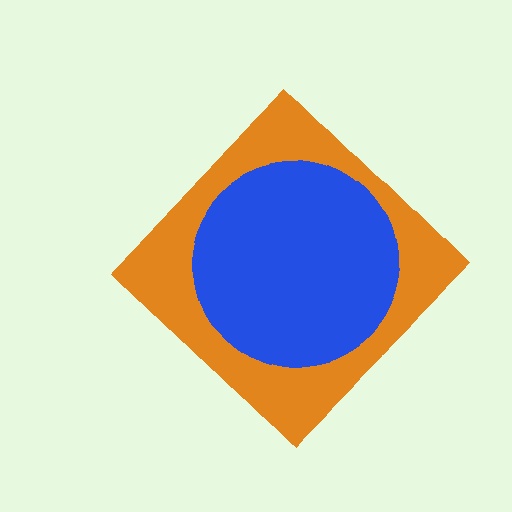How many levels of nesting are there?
2.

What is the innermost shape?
The blue circle.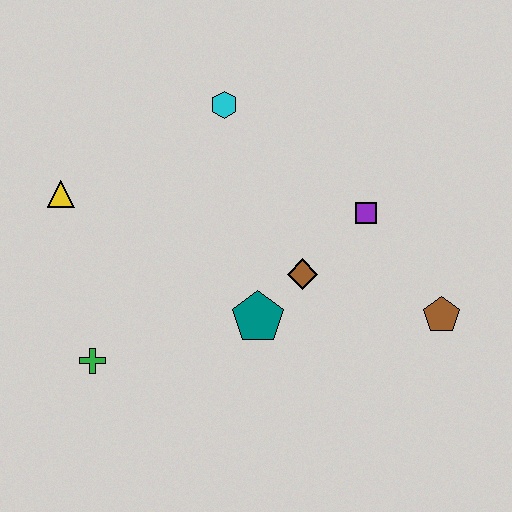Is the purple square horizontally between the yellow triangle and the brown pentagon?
Yes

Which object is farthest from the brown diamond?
The yellow triangle is farthest from the brown diamond.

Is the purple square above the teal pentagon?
Yes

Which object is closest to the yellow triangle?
The green cross is closest to the yellow triangle.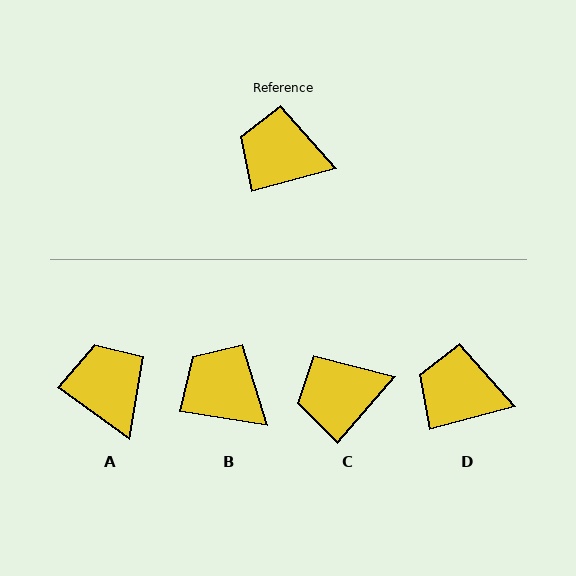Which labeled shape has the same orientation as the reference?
D.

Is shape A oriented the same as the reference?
No, it is off by about 52 degrees.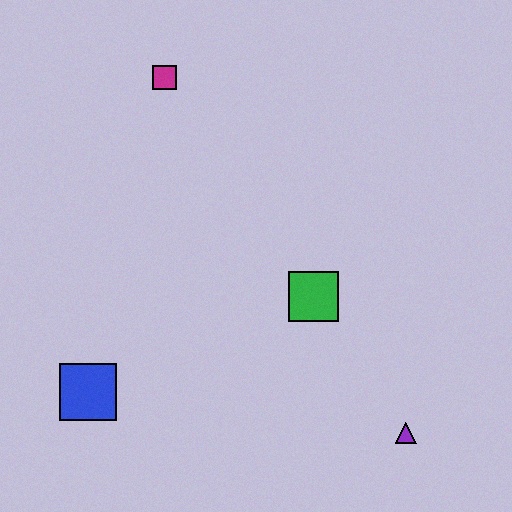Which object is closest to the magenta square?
The green square is closest to the magenta square.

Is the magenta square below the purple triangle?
No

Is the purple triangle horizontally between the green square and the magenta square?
No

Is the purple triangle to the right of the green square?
Yes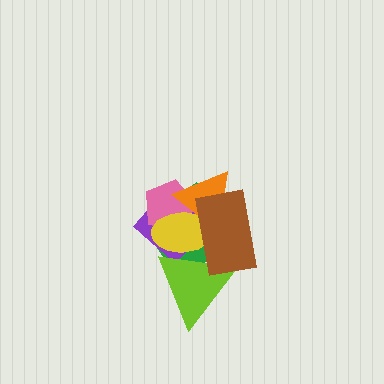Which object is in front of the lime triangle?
The brown rectangle is in front of the lime triangle.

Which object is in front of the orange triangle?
The brown rectangle is in front of the orange triangle.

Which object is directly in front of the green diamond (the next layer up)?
The purple diamond is directly in front of the green diamond.